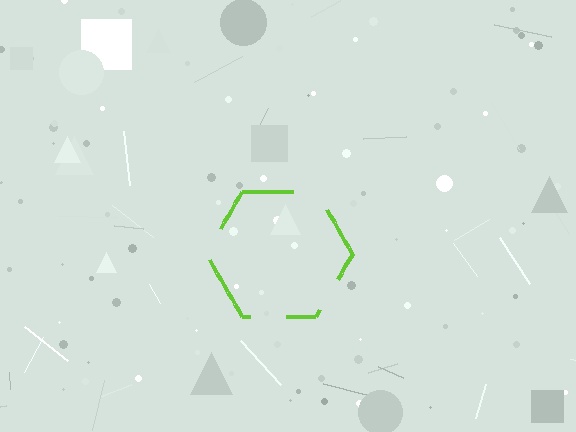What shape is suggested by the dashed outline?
The dashed outline suggests a hexagon.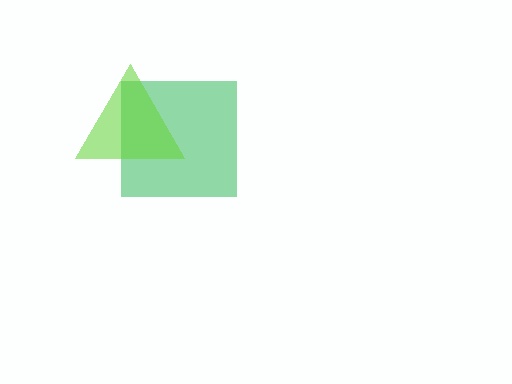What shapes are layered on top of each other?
The layered shapes are: a green square, a lime triangle.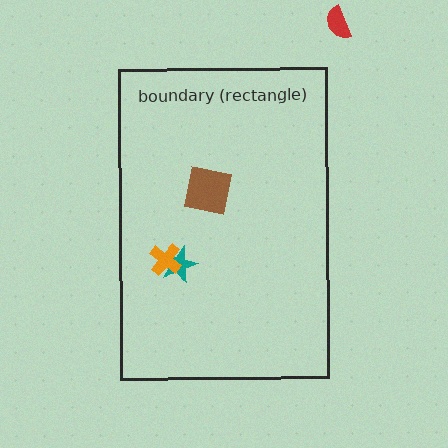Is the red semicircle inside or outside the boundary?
Outside.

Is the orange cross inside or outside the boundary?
Inside.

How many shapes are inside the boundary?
3 inside, 1 outside.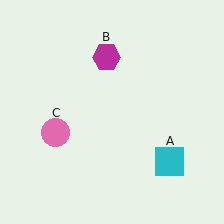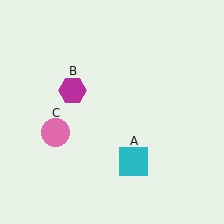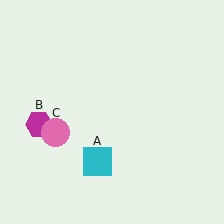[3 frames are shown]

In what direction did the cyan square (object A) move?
The cyan square (object A) moved left.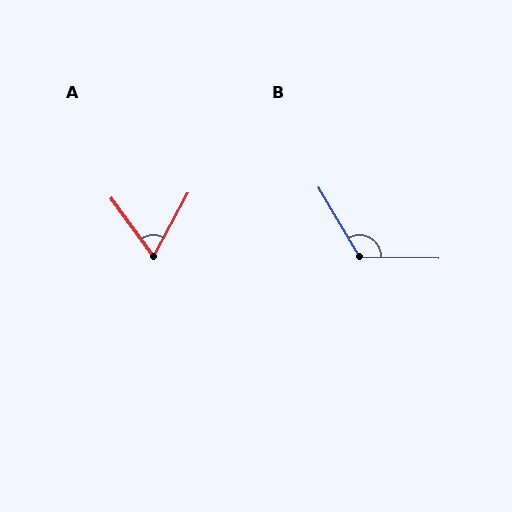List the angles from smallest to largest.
A (64°), B (122°).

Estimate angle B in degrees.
Approximately 122 degrees.